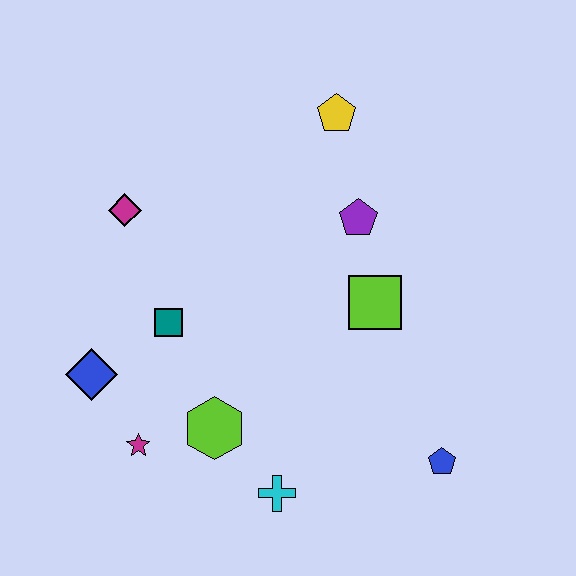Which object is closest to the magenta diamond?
The teal square is closest to the magenta diamond.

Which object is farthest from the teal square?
The blue pentagon is farthest from the teal square.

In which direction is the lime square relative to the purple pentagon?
The lime square is below the purple pentagon.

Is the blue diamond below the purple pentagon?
Yes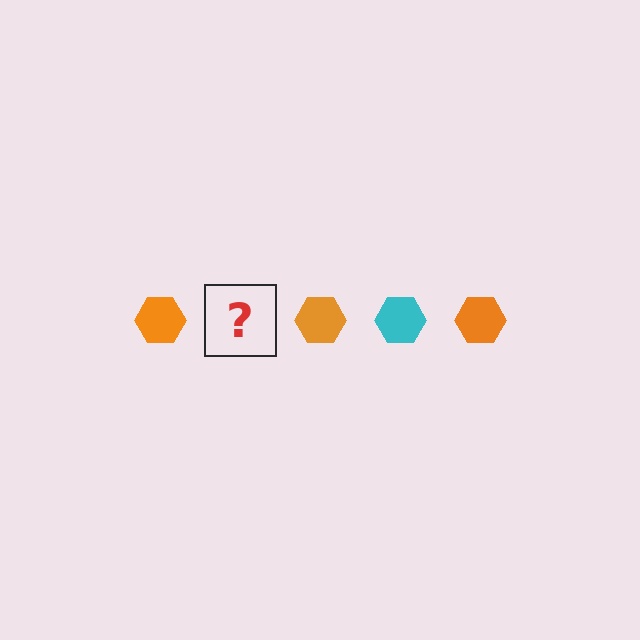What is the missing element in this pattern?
The missing element is a cyan hexagon.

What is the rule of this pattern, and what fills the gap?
The rule is that the pattern cycles through orange, cyan hexagons. The gap should be filled with a cyan hexagon.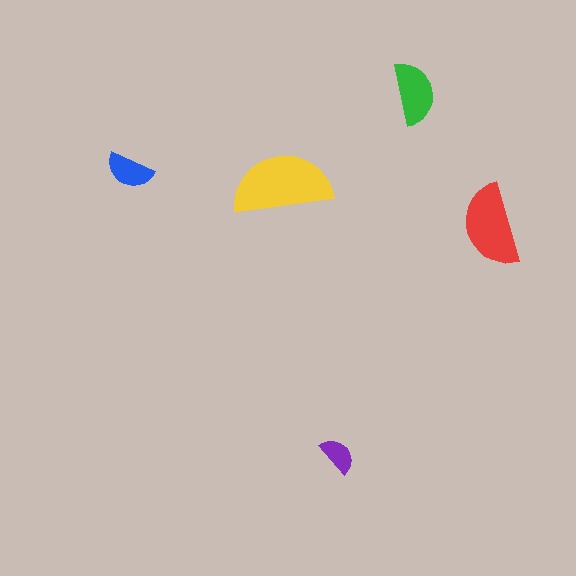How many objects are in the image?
There are 5 objects in the image.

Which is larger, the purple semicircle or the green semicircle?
The green one.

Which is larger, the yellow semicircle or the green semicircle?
The yellow one.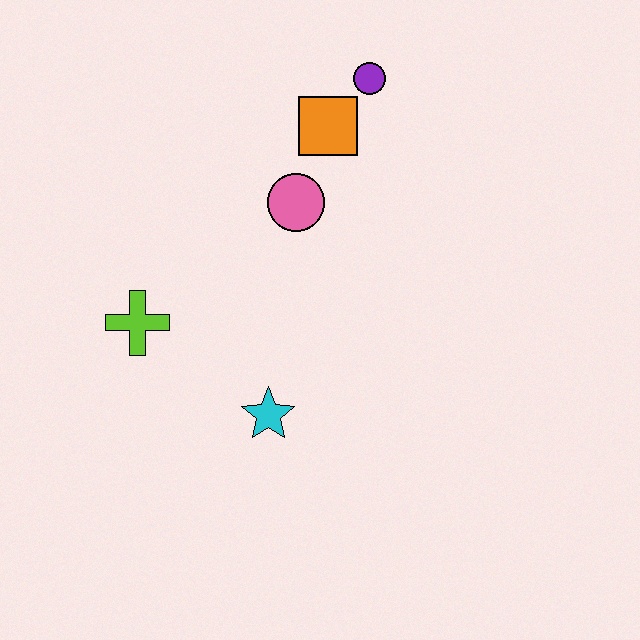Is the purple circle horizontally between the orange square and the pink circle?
No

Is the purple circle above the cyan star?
Yes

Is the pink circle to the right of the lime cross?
Yes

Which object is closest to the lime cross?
The cyan star is closest to the lime cross.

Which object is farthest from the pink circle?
The cyan star is farthest from the pink circle.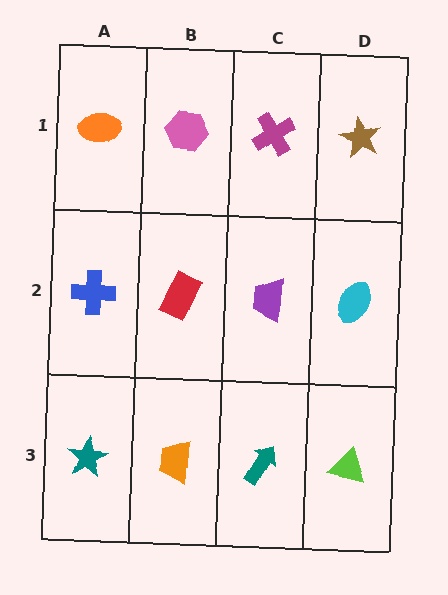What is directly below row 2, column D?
A lime triangle.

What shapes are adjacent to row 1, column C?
A purple trapezoid (row 2, column C), a pink hexagon (row 1, column B), a brown star (row 1, column D).